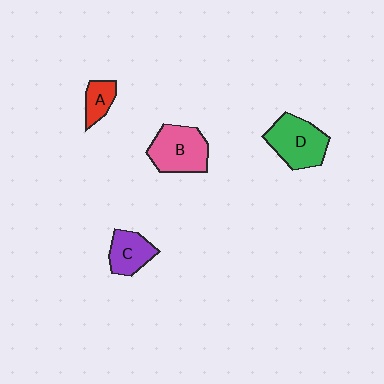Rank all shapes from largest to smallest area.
From largest to smallest: D (green), B (pink), C (purple), A (red).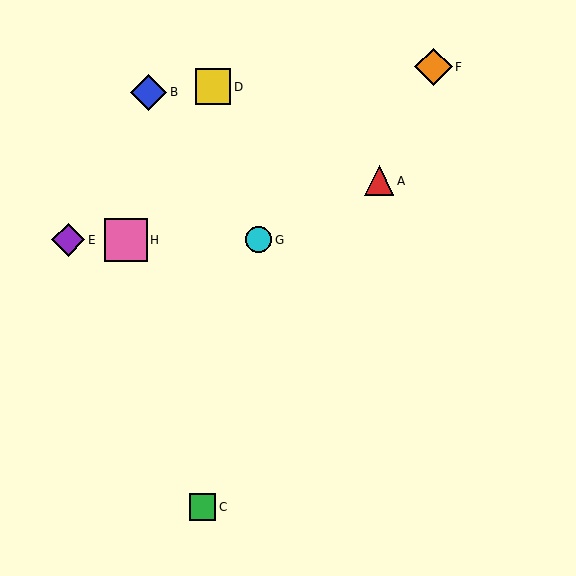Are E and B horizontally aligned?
No, E is at y≈240 and B is at y≈93.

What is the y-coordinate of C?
Object C is at y≈507.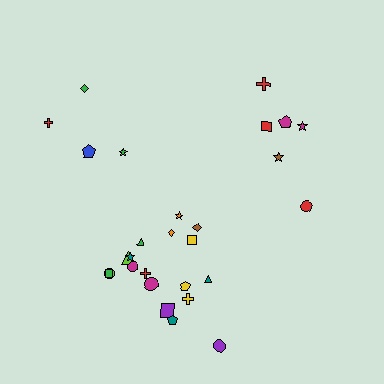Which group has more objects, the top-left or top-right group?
The top-right group.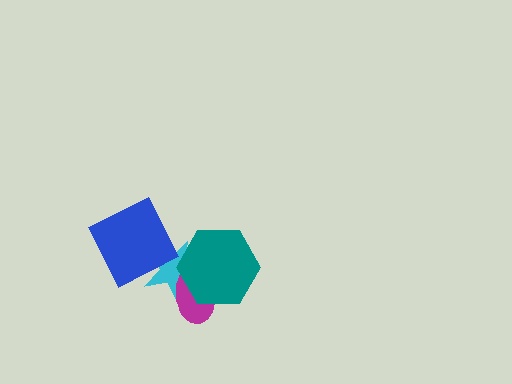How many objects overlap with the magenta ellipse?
2 objects overlap with the magenta ellipse.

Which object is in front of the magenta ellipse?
The teal hexagon is in front of the magenta ellipse.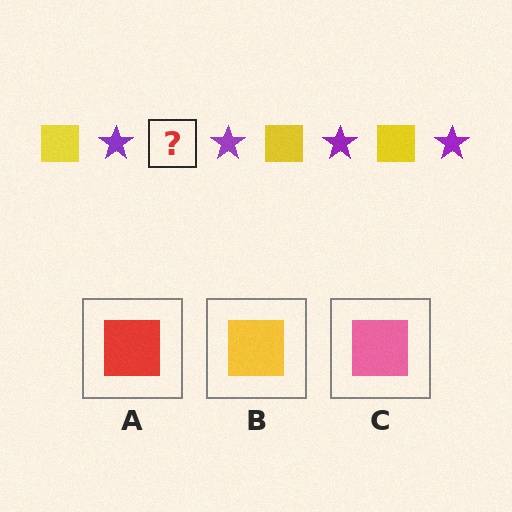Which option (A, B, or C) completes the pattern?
B.